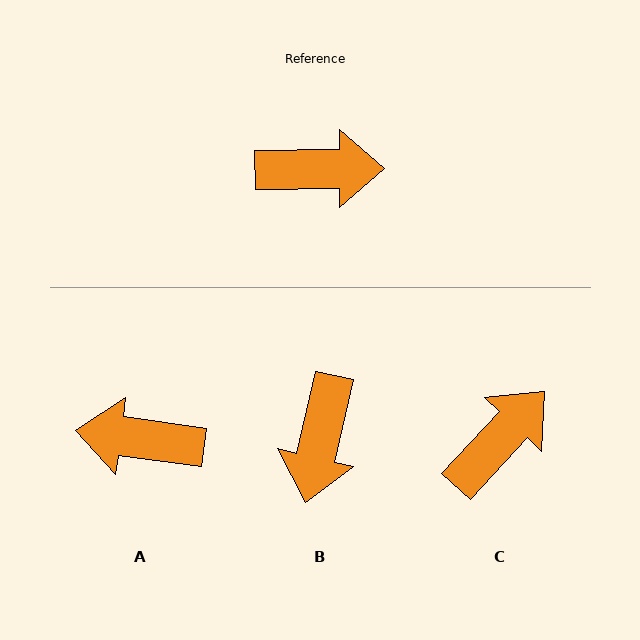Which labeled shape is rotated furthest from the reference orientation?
A, about 172 degrees away.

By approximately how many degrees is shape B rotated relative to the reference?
Approximately 104 degrees clockwise.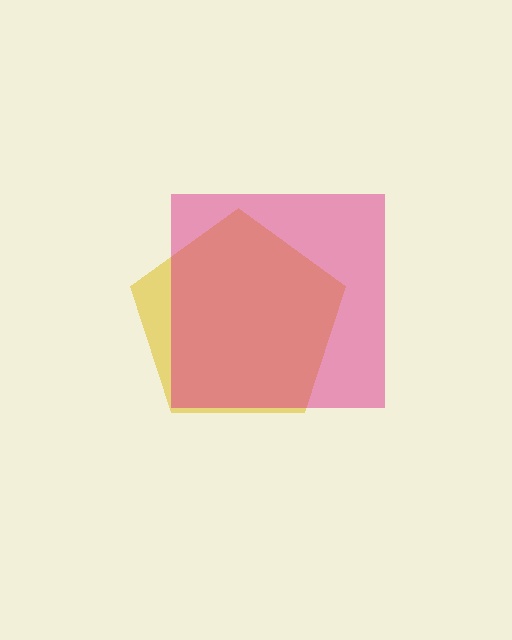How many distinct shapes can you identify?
There are 2 distinct shapes: a yellow pentagon, a magenta square.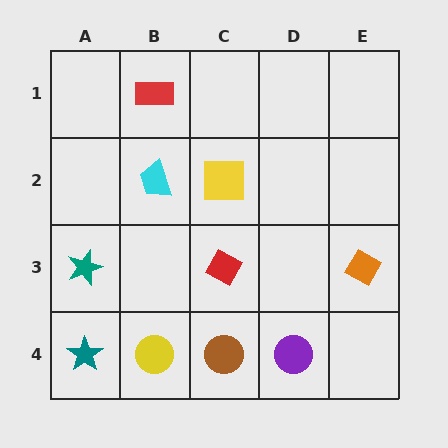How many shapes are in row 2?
2 shapes.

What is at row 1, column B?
A red rectangle.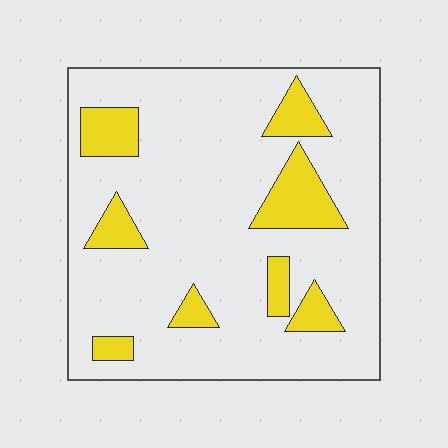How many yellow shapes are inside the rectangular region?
8.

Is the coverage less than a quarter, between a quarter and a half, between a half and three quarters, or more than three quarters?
Less than a quarter.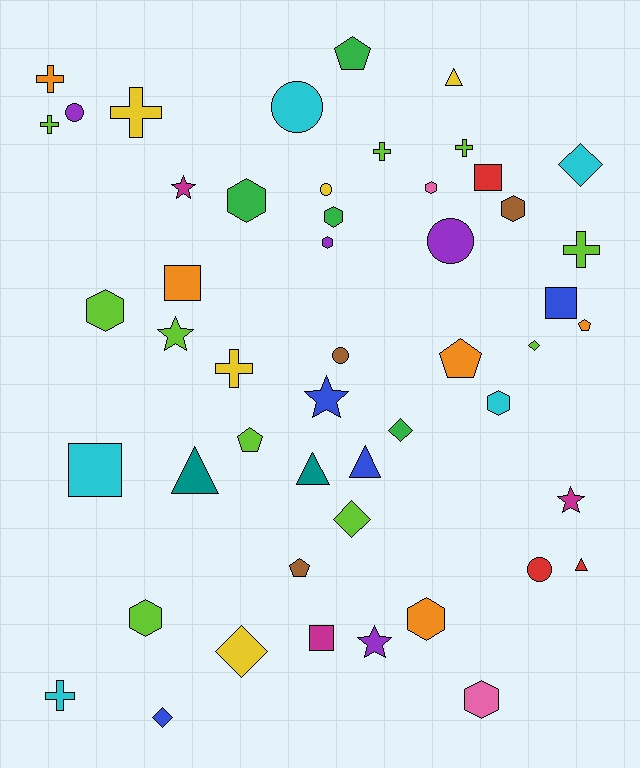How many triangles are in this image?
There are 5 triangles.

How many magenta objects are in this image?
There are 3 magenta objects.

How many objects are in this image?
There are 50 objects.